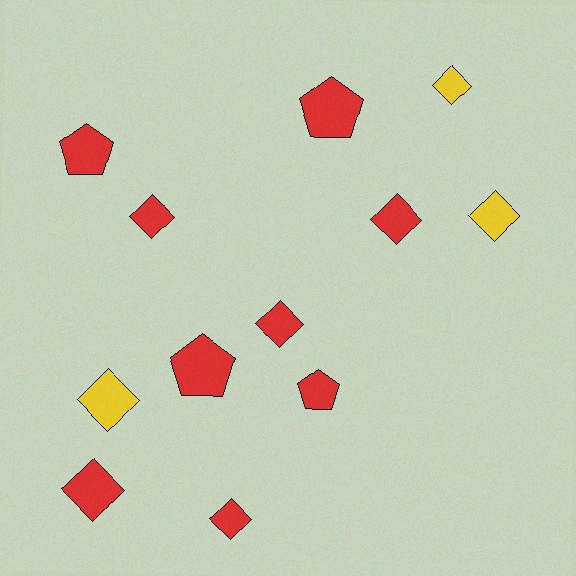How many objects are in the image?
There are 12 objects.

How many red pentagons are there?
There are 4 red pentagons.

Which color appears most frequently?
Red, with 9 objects.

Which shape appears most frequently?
Diamond, with 8 objects.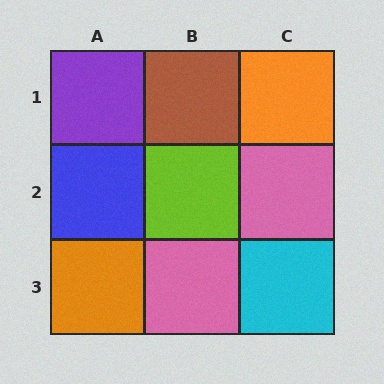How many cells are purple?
1 cell is purple.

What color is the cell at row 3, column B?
Pink.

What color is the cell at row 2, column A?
Blue.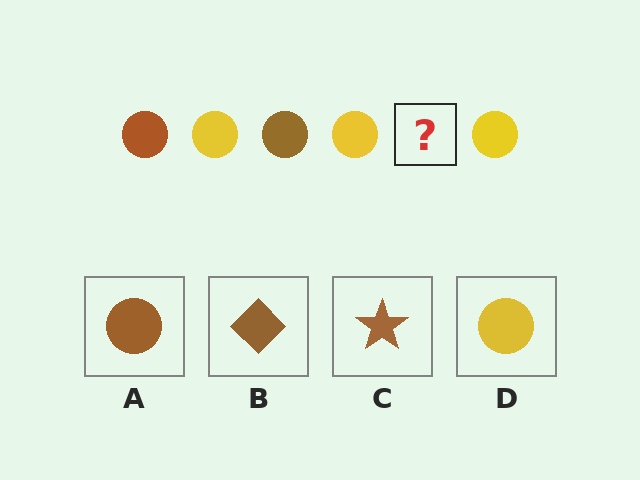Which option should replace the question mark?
Option A.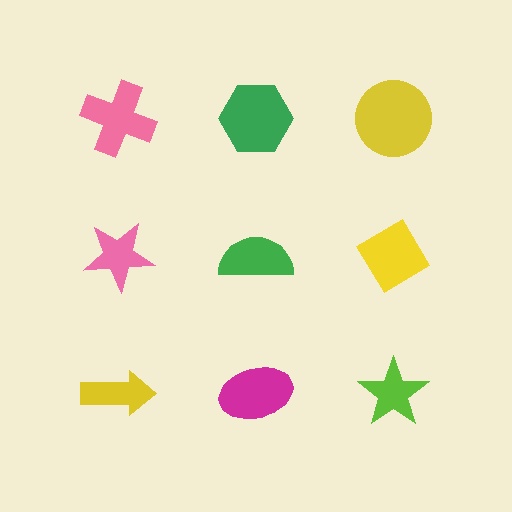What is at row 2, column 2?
A green semicircle.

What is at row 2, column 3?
A yellow diamond.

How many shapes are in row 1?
3 shapes.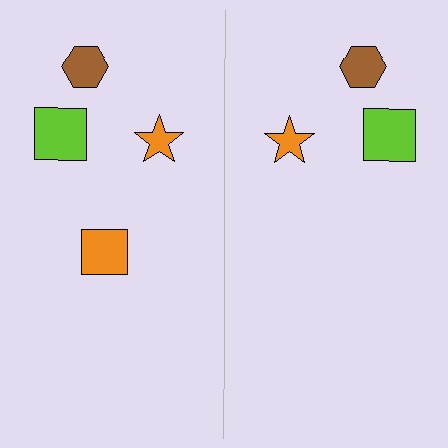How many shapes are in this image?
There are 7 shapes in this image.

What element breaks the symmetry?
A orange square is missing from the right side.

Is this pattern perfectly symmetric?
No, the pattern is not perfectly symmetric. A orange square is missing from the right side.